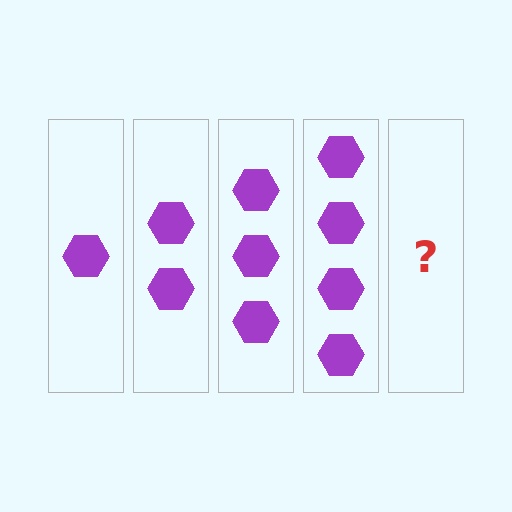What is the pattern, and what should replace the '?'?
The pattern is that each step adds one more hexagon. The '?' should be 5 hexagons.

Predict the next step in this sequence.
The next step is 5 hexagons.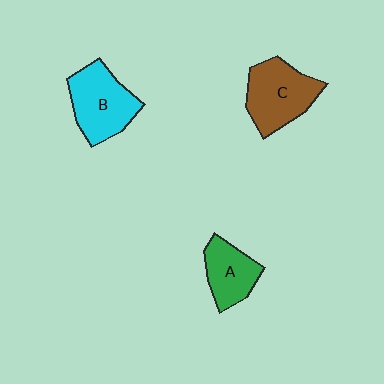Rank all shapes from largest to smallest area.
From largest to smallest: C (brown), B (cyan), A (green).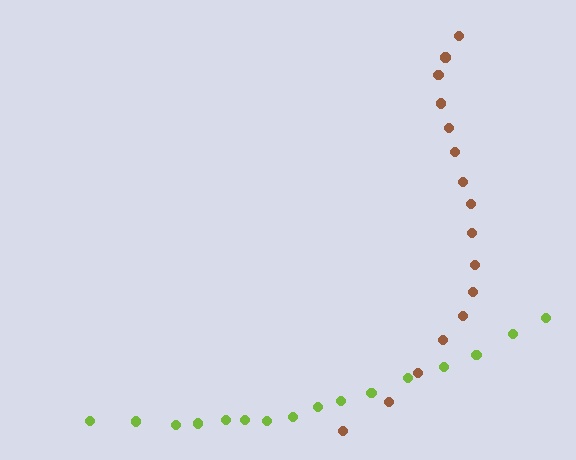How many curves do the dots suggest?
There are 2 distinct paths.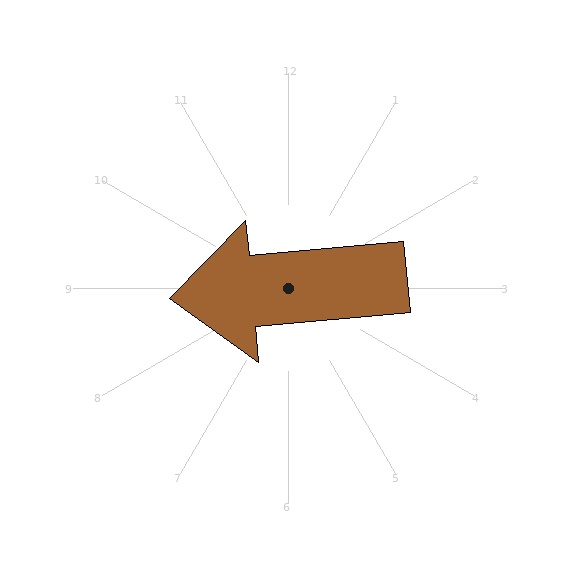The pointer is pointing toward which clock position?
Roughly 9 o'clock.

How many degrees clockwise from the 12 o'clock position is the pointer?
Approximately 265 degrees.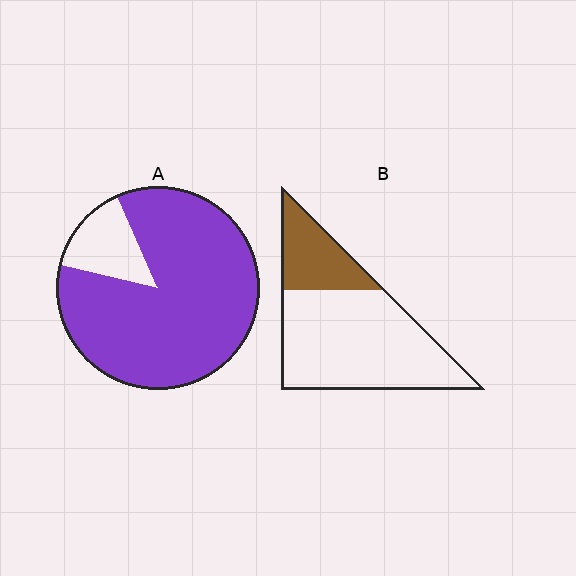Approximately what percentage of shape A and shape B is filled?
A is approximately 85% and B is approximately 25%.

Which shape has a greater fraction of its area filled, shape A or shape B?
Shape A.